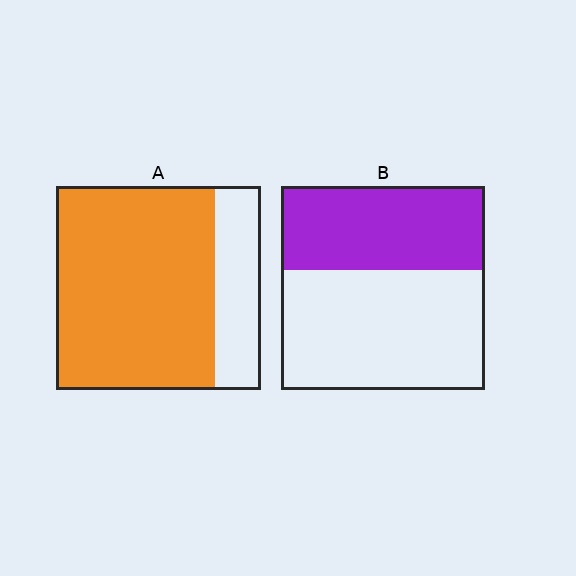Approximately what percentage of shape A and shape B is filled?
A is approximately 80% and B is approximately 40%.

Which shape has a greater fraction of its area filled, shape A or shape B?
Shape A.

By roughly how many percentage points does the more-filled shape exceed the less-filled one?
By roughly 35 percentage points (A over B).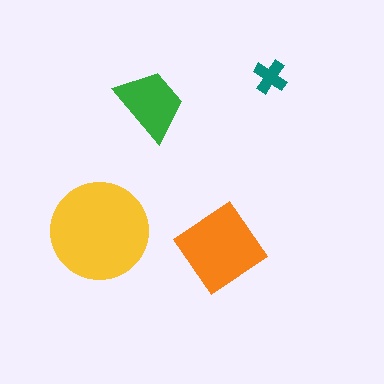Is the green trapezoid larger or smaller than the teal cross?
Larger.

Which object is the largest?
The yellow circle.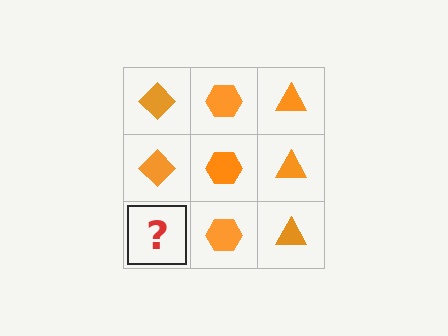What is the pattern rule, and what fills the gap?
The rule is that each column has a consistent shape. The gap should be filled with an orange diamond.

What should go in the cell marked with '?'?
The missing cell should contain an orange diamond.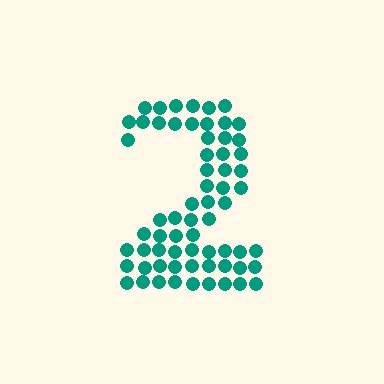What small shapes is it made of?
It is made of small circles.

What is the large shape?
The large shape is the digit 2.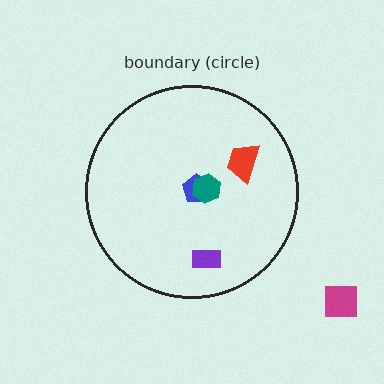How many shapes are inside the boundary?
4 inside, 1 outside.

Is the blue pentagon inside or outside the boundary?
Inside.